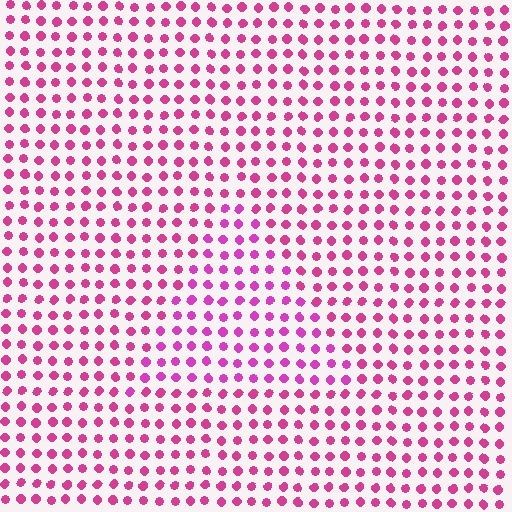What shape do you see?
I see a triangle.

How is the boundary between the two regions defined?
The boundary is defined purely by a slight shift in hue (about 18 degrees). Spacing, size, and orientation are identical on both sides.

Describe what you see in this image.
The image is filled with small magenta elements in a uniform arrangement. A triangle-shaped region is visible where the elements are tinted to a slightly different hue, forming a subtle color boundary.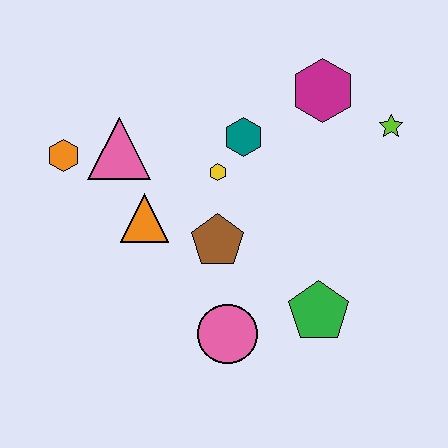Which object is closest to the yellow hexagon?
The teal hexagon is closest to the yellow hexagon.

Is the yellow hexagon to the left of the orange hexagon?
No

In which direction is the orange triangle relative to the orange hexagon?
The orange triangle is to the right of the orange hexagon.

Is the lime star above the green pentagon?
Yes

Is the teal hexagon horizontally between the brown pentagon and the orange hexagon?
No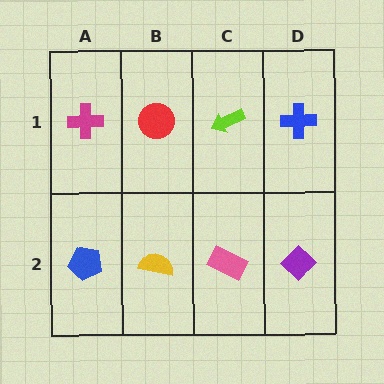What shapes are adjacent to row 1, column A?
A blue pentagon (row 2, column A), a red circle (row 1, column B).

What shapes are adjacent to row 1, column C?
A pink rectangle (row 2, column C), a red circle (row 1, column B), a blue cross (row 1, column D).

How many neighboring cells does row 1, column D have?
2.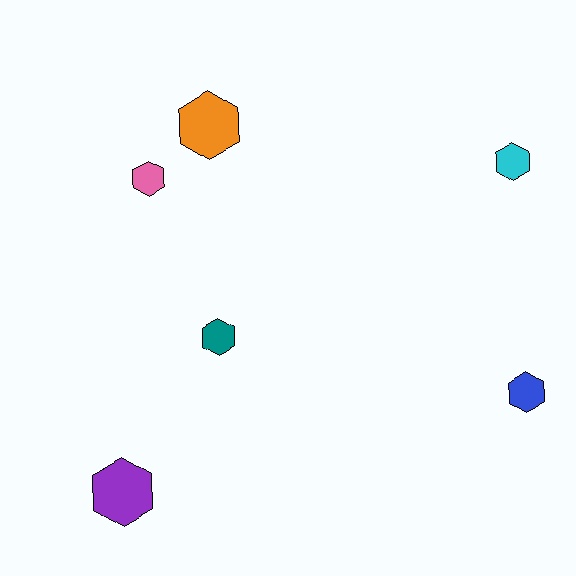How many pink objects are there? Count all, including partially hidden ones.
There is 1 pink object.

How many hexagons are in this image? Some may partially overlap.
There are 6 hexagons.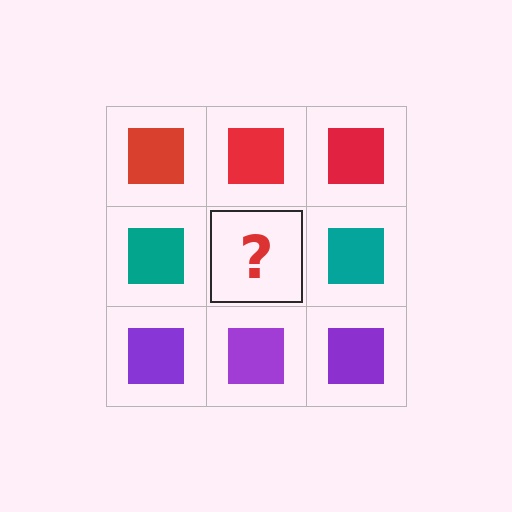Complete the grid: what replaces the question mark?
The question mark should be replaced with a teal square.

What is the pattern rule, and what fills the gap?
The rule is that each row has a consistent color. The gap should be filled with a teal square.